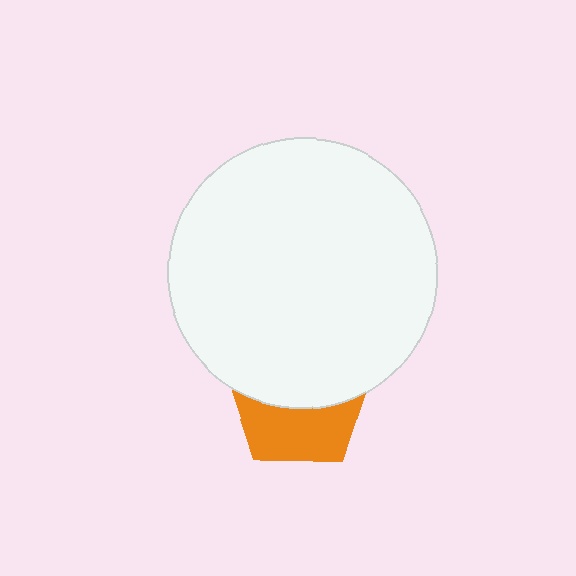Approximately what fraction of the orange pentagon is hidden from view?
Roughly 54% of the orange pentagon is hidden behind the white circle.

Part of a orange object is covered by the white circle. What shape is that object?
It is a pentagon.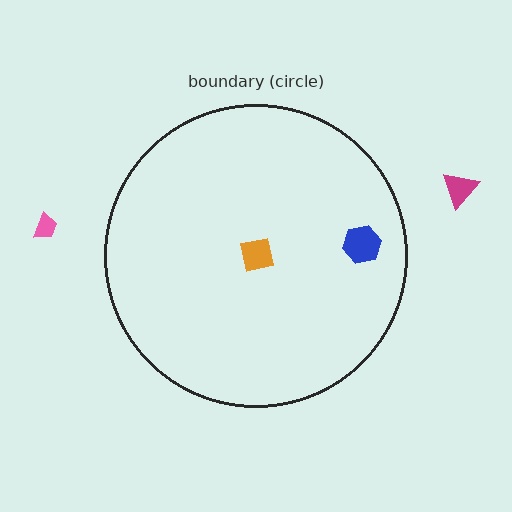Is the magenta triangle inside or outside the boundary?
Outside.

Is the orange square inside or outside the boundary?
Inside.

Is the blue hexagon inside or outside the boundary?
Inside.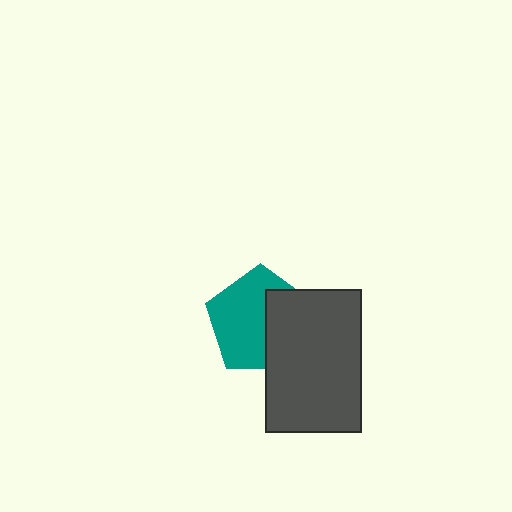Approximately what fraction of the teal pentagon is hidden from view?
Roughly 39% of the teal pentagon is hidden behind the dark gray rectangle.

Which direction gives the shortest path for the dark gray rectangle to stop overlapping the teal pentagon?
Moving right gives the shortest separation.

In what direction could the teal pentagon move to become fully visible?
The teal pentagon could move left. That would shift it out from behind the dark gray rectangle entirely.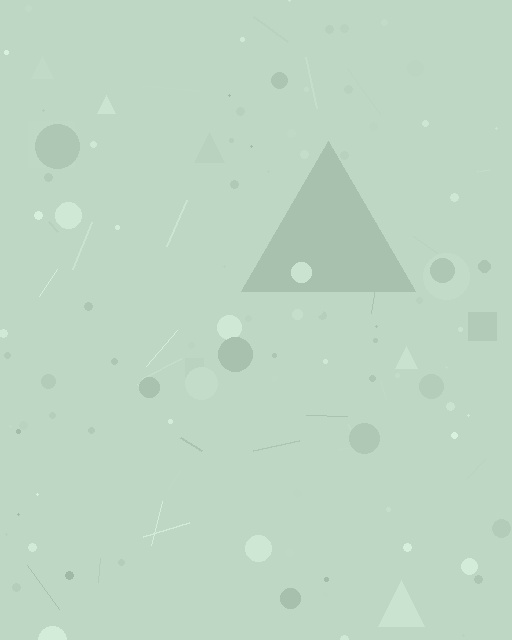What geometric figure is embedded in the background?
A triangle is embedded in the background.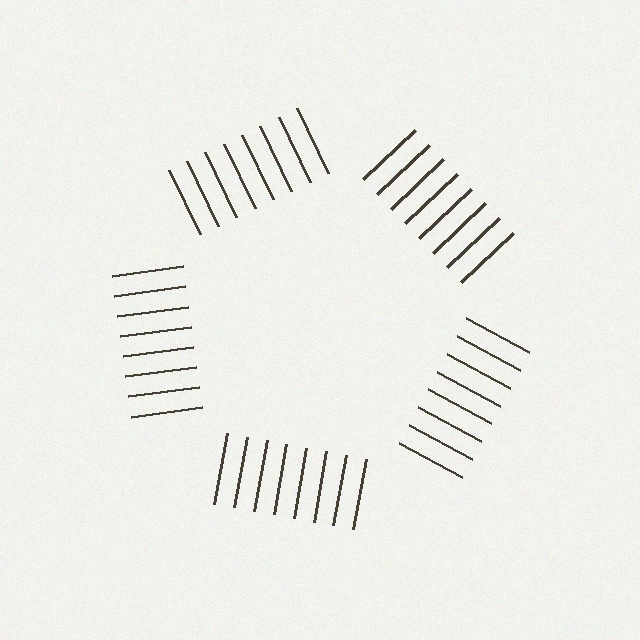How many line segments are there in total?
40 — 8 along each of the 5 edges.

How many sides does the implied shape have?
5 sides — the line-ends trace a pentagon.